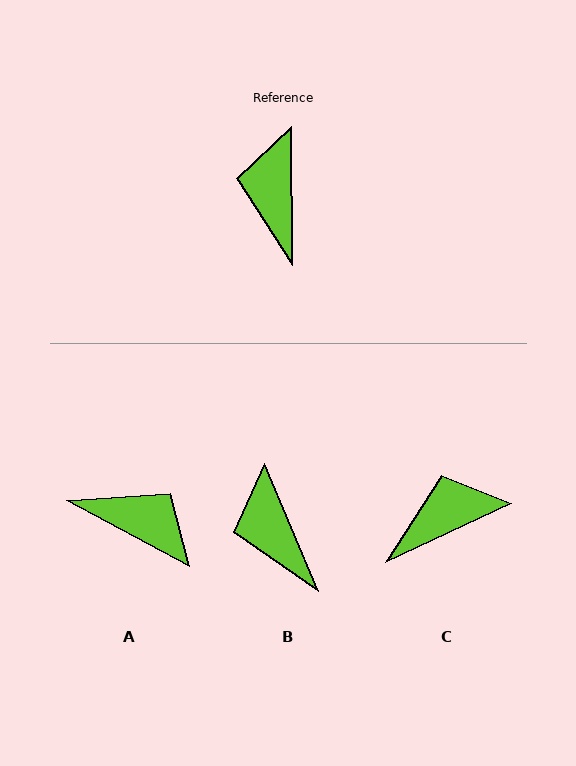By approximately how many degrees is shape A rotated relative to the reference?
Approximately 119 degrees clockwise.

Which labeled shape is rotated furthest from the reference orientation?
A, about 119 degrees away.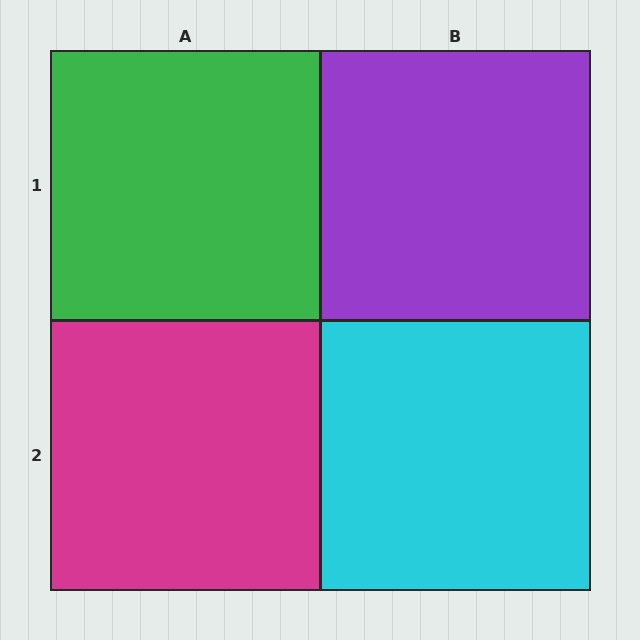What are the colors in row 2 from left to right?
Magenta, cyan.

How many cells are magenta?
1 cell is magenta.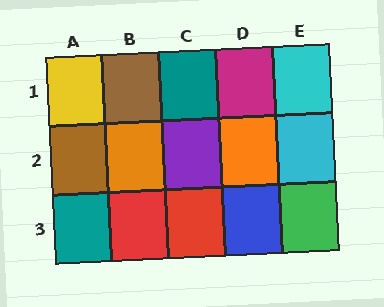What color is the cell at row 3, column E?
Green.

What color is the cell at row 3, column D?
Blue.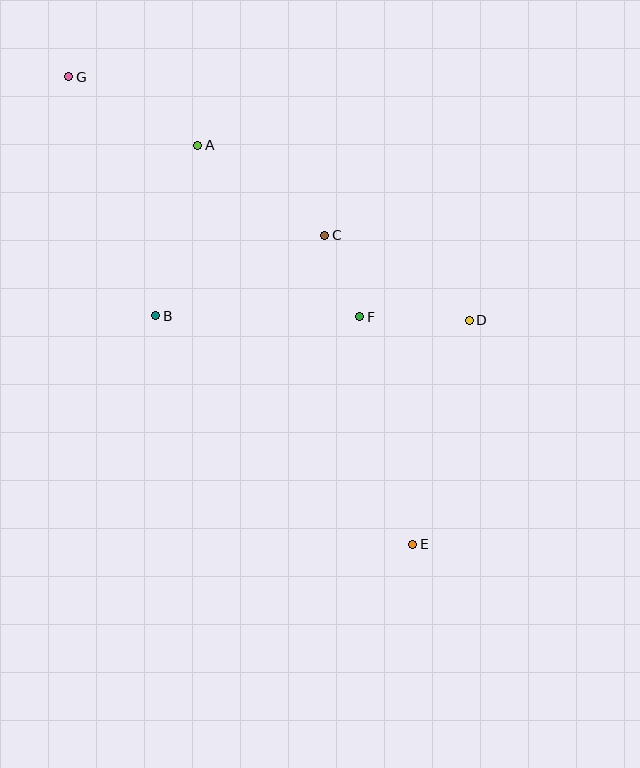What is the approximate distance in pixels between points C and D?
The distance between C and D is approximately 168 pixels.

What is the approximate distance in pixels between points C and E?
The distance between C and E is approximately 321 pixels.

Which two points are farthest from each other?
Points E and G are farthest from each other.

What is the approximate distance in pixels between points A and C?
The distance between A and C is approximately 155 pixels.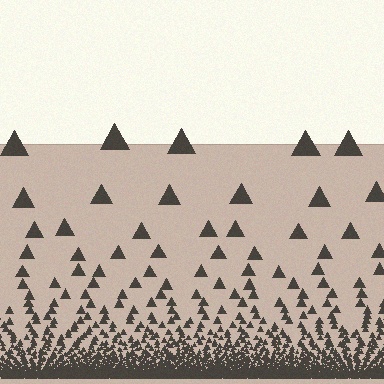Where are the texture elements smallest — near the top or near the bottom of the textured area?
Near the bottom.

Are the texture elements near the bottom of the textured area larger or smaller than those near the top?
Smaller. The gradient is inverted — elements near the bottom are smaller and denser.